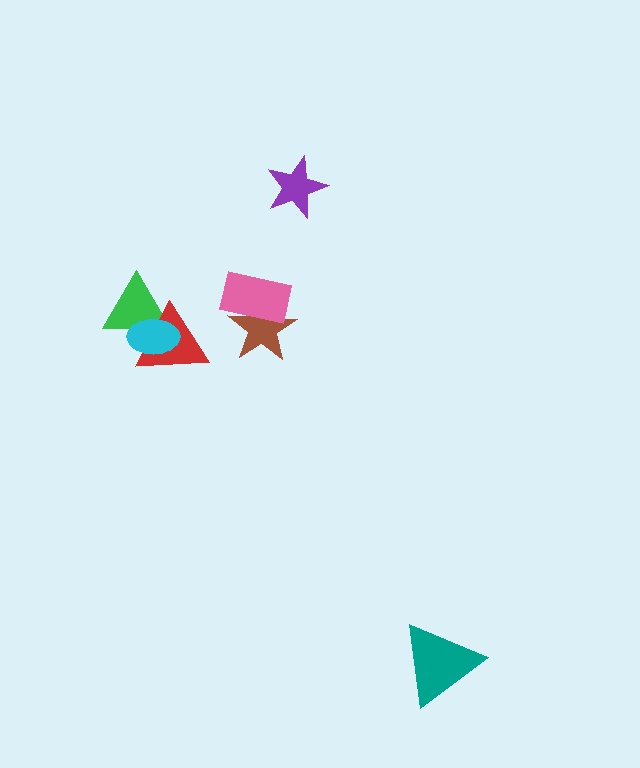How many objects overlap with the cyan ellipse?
2 objects overlap with the cyan ellipse.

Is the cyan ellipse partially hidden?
No, no other shape covers it.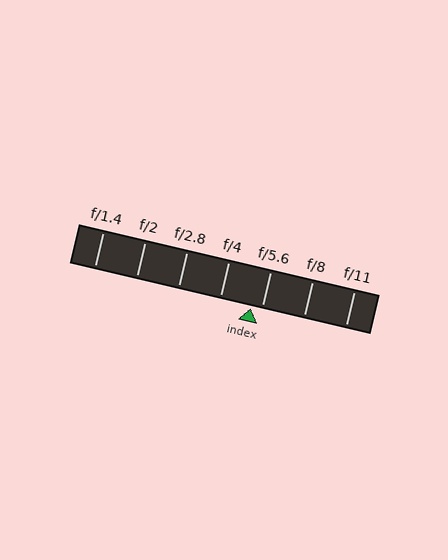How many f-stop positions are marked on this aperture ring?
There are 7 f-stop positions marked.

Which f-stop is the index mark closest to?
The index mark is closest to f/5.6.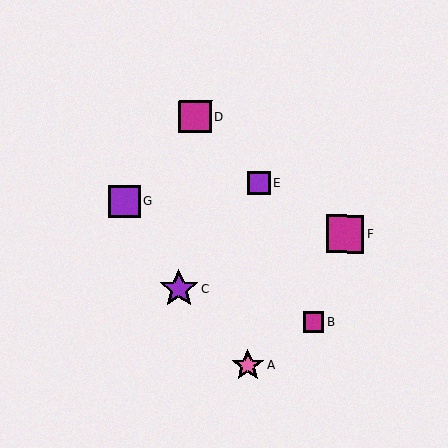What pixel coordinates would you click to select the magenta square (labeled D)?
Click at (195, 116) to select the magenta square D.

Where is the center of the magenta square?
The center of the magenta square is at (345, 234).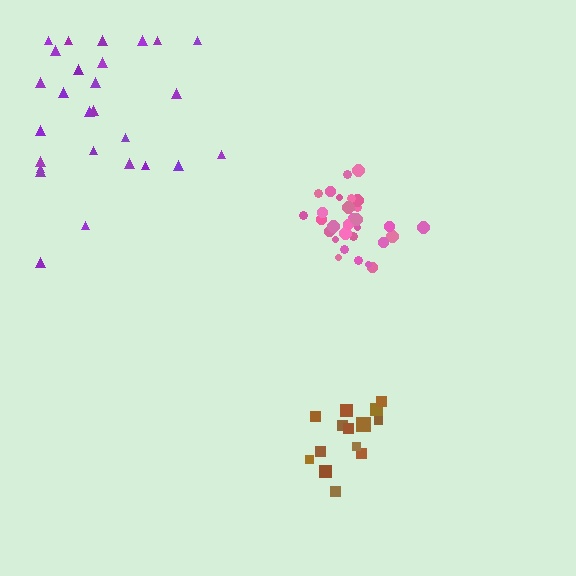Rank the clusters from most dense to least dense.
pink, brown, purple.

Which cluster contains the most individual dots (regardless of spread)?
Pink (31).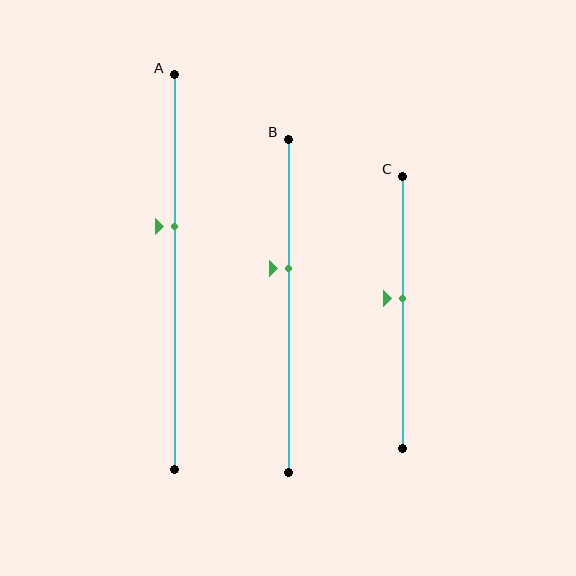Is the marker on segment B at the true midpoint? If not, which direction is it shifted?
No, the marker on segment B is shifted upward by about 11% of the segment length.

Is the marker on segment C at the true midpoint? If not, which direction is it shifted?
No, the marker on segment C is shifted upward by about 5% of the segment length.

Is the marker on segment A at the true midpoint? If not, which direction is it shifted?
No, the marker on segment A is shifted upward by about 12% of the segment length.